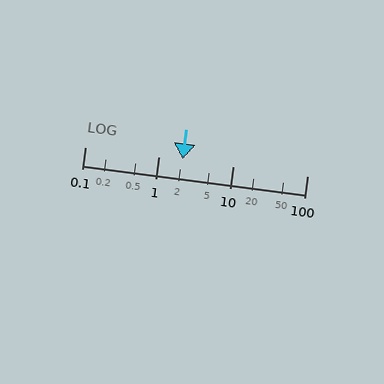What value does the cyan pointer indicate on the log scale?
The pointer indicates approximately 2.1.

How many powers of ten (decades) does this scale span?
The scale spans 3 decades, from 0.1 to 100.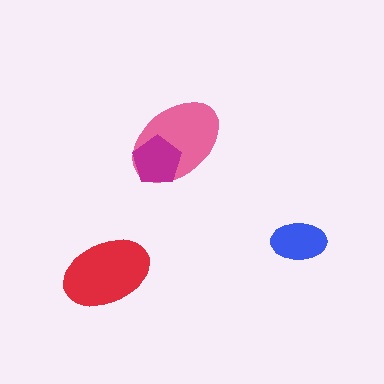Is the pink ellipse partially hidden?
Yes, it is partially covered by another shape.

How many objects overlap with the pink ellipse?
1 object overlaps with the pink ellipse.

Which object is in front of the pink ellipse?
The magenta pentagon is in front of the pink ellipse.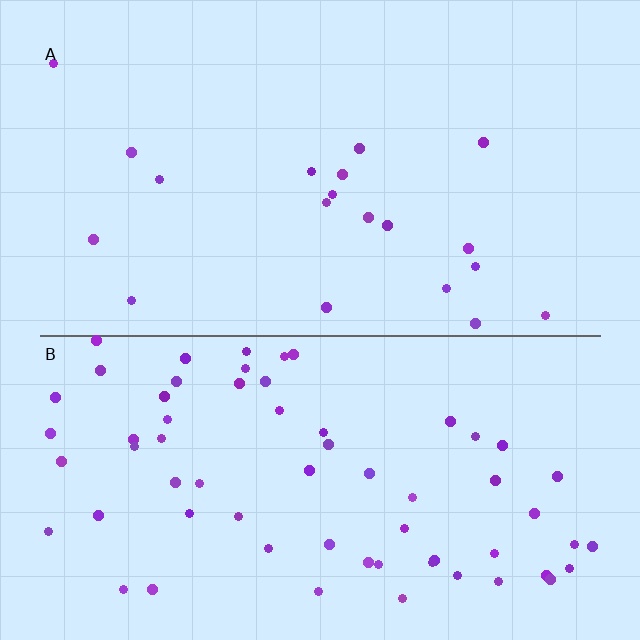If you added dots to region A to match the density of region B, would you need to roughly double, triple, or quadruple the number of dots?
Approximately triple.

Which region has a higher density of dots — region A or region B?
B (the bottom).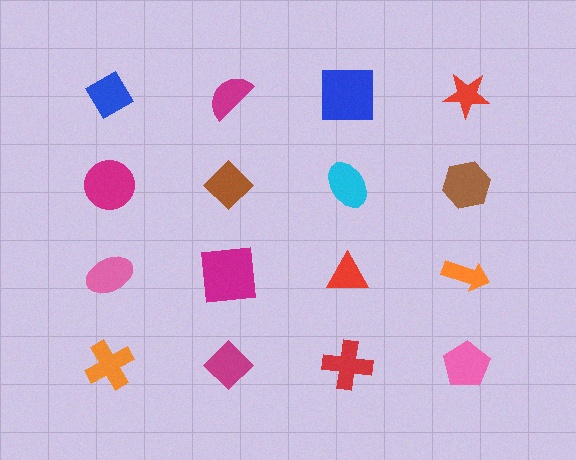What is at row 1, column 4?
A red star.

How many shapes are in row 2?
4 shapes.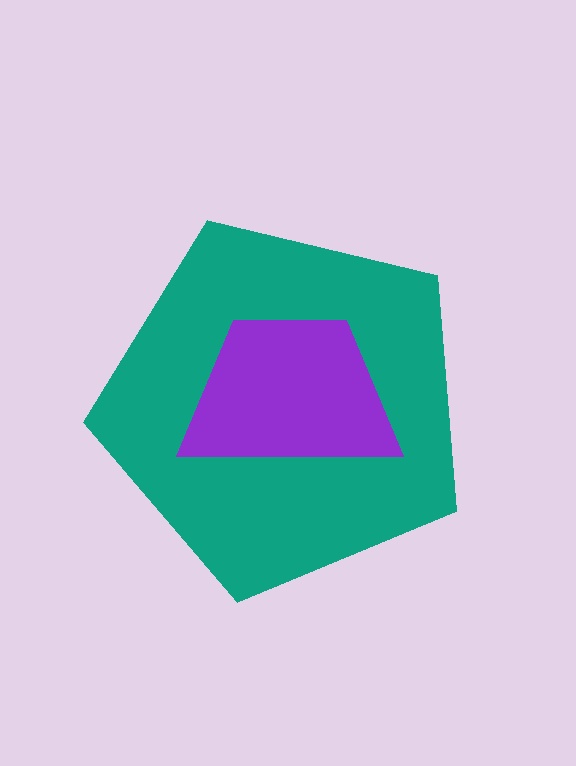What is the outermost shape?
The teal pentagon.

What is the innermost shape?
The purple trapezoid.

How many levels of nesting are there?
2.